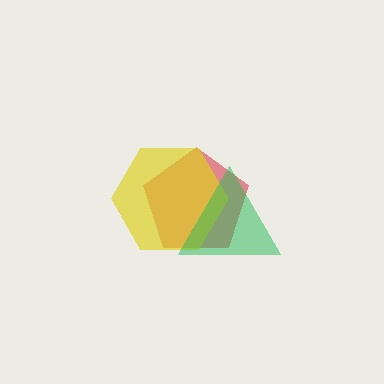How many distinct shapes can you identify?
There are 3 distinct shapes: a red pentagon, a yellow hexagon, a green triangle.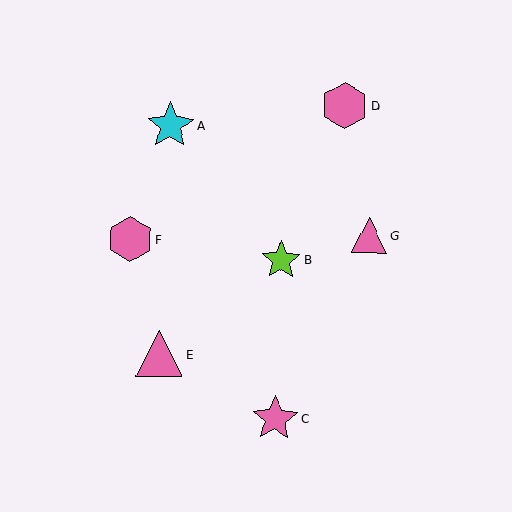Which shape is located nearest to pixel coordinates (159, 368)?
The pink triangle (labeled E) at (160, 354) is nearest to that location.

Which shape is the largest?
The cyan star (labeled A) is the largest.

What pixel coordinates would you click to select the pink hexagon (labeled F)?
Click at (130, 239) to select the pink hexagon F.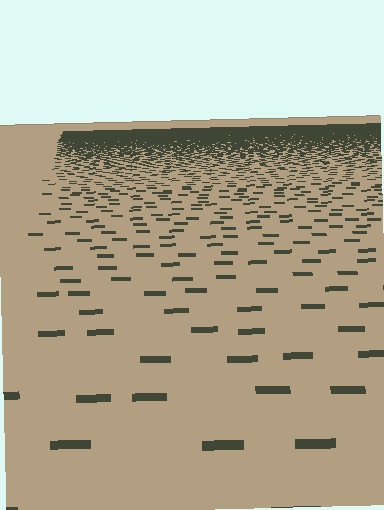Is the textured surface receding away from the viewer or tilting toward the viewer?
The surface is receding away from the viewer. Texture elements get smaller and denser toward the top.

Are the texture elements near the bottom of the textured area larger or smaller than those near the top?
Larger. Near the bottom, elements are closer to the viewer and appear at a bigger on-screen size.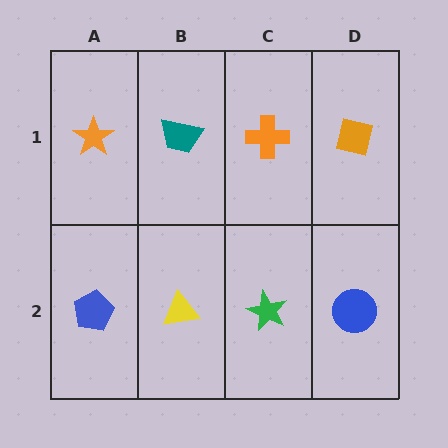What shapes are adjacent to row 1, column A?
A blue pentagon (row 2, column A), a teal trapezoid (row 1, column B).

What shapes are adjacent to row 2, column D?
An orange square (row 1, column D), a green star (row 2, column C).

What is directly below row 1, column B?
A yellow triangle.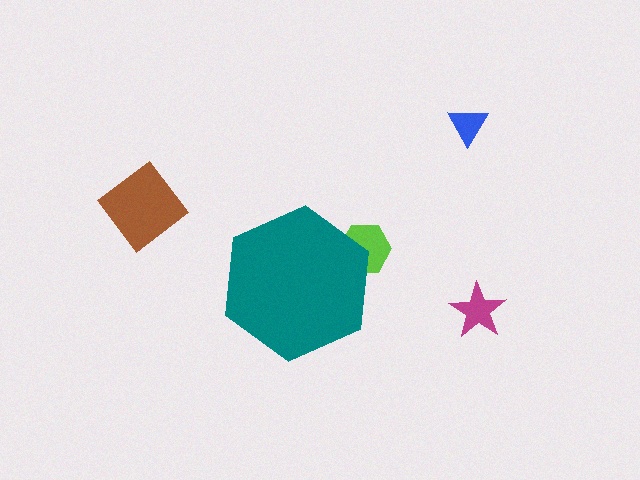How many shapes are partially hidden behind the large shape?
1 shape is partially hidden.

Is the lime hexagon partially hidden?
Yes, the lime hexagon is partially hidden behind the teal hexagon.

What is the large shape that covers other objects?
A teal hexagon.